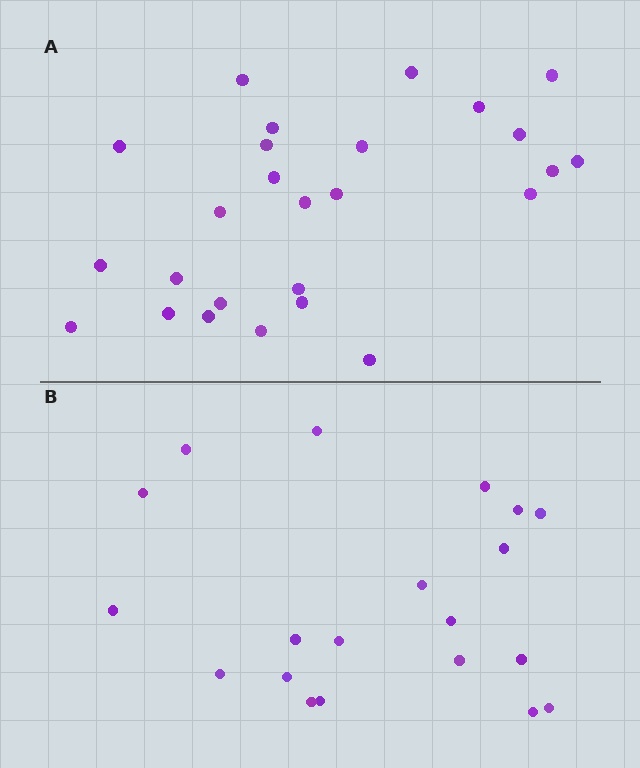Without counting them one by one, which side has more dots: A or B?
Region A (the top region) has more dots.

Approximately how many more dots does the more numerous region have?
Region A has about 6 more dots than region B.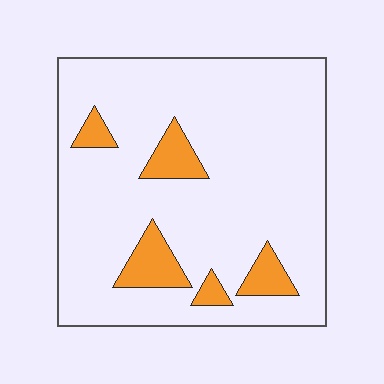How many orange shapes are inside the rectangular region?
5.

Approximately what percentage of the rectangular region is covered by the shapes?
Approximately 10%.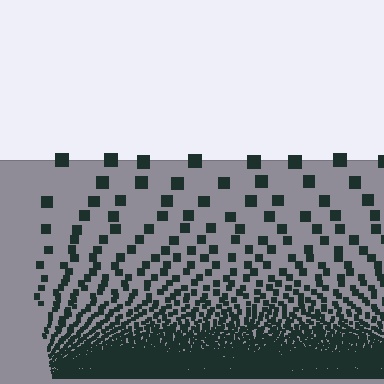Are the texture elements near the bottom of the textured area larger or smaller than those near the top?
Smaller. The gradient is inverted — elements near the bottom are smaller and denser.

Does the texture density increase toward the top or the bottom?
Density increases toward the bottom.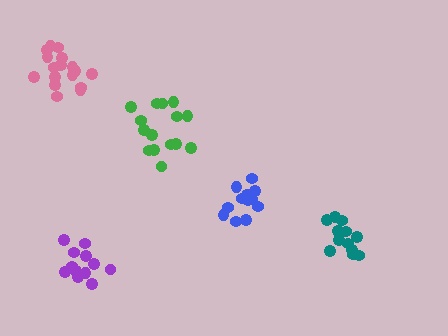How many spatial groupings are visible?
There are 5 spatial groupings.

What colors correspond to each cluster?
The clusters are colored: blue, green, purple, pink, teal.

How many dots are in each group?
Group 1: 12 dots, Group 2: 15 dots, Group 3: 12 dots, Group 4: 17 dots, Group 5: 12 dots (68 total).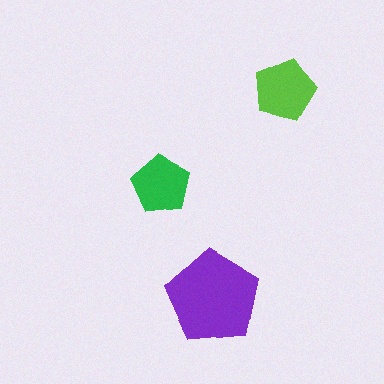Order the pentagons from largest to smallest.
the purple one, the lime one, the green one.